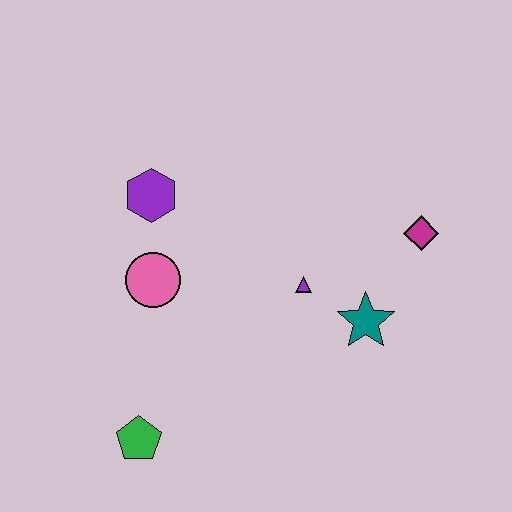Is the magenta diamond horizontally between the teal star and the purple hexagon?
No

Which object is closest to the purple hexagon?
The pink circle is closest to the purple hexagon.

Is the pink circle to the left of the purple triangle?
Yes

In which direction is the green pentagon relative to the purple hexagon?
The green pentagon is below the purple hexagon.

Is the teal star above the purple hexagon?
No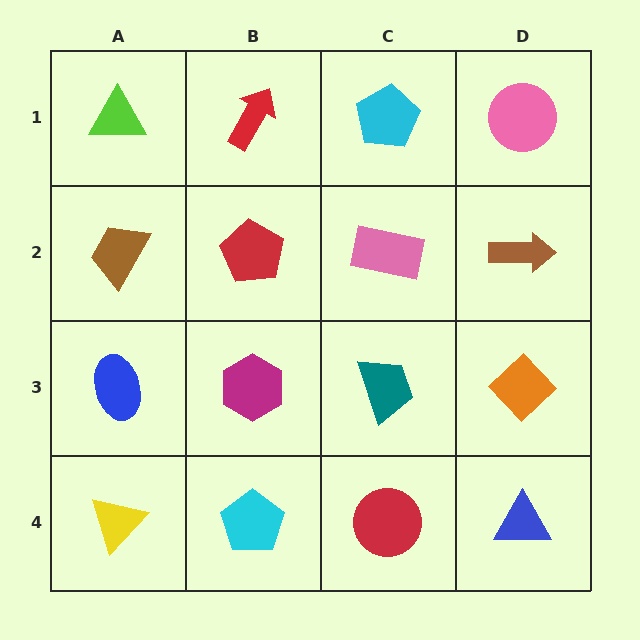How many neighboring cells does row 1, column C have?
3.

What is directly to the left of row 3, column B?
A blue ellipse.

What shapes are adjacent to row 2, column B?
A red arrow (row 1, column B), a magenta hexagon (row 3, column B), a brown trapezoid (row 2, column A), a pink rectangle (row 2, column C).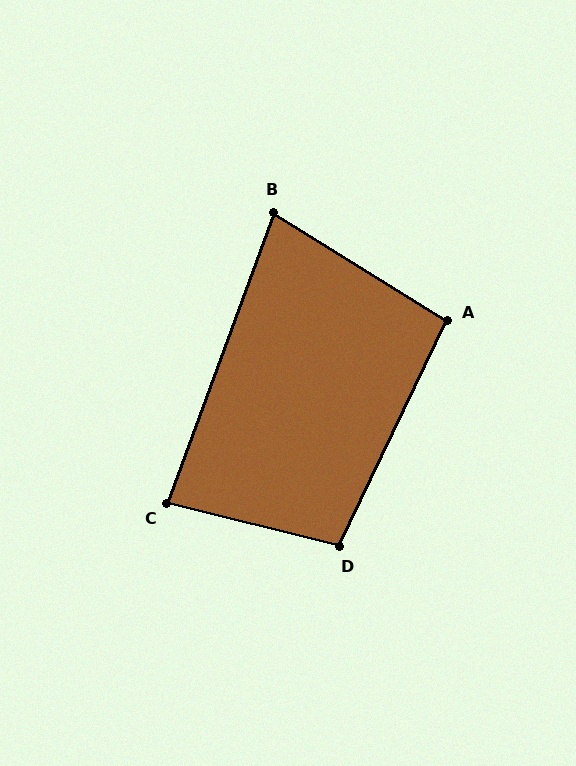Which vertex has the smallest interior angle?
B, at approximately 78 degrees.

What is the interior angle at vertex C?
Approximately 84 degrees (acute).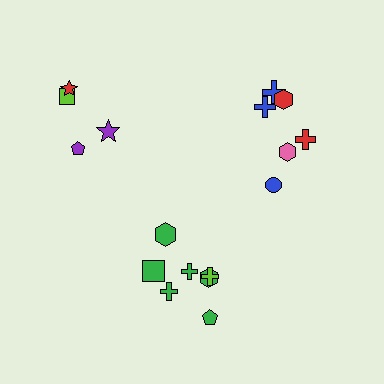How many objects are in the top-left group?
There are 4 objects.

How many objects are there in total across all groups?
There are 17 objects.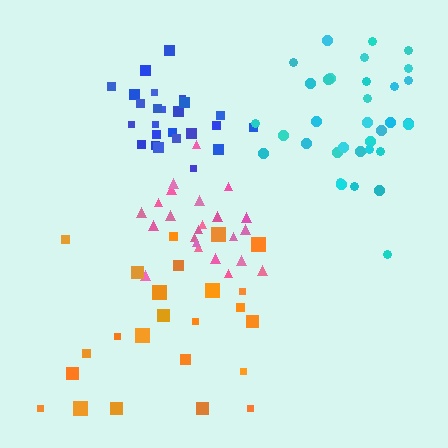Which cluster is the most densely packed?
Blue.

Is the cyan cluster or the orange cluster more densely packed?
Cyan.